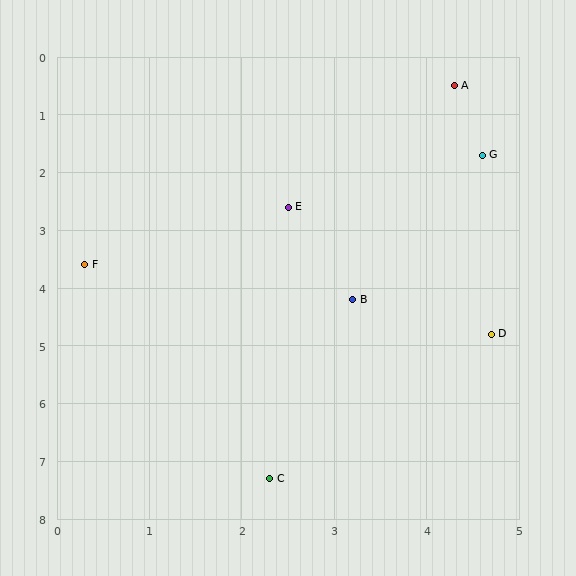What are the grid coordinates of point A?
Point A is at approximately (4.3, 0.5).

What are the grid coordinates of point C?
Point C is at approximately (2.3, 7.3).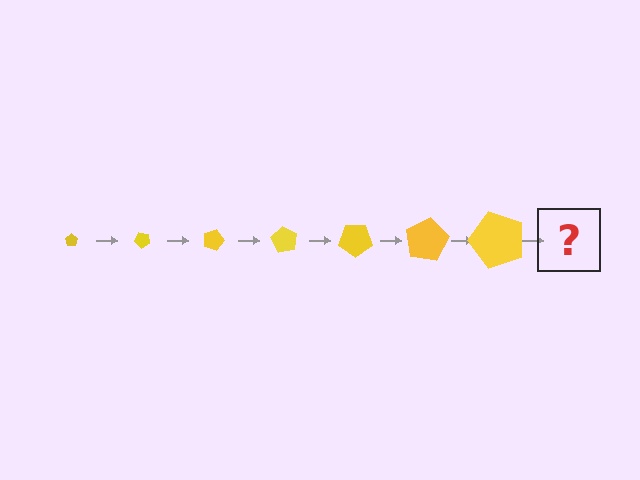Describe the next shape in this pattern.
It should be a pentagon, larger than the previous one and rotated 315 degrees from the start.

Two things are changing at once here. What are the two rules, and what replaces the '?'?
The two rules are that the pentagon grows larger each step and it rotates 45 degrees each step. The '?' should be a pentagon, larger than the previous one and rotated 315 degrees from the start.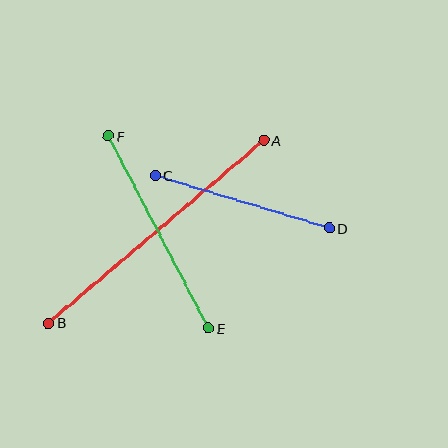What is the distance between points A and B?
The distance is approximately 283 pixels.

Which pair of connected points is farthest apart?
Points A and B are farthest apart.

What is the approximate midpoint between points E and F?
The midpoint is at approximately (158, 232) pixels.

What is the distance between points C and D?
The distance is approximately 181 pixels.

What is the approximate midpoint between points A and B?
The midpoint is at approximately (156, 232) pixels.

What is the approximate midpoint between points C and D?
The midpoint is at approximately (242, 202) pixels.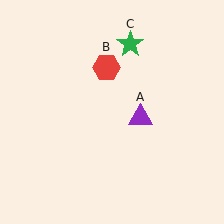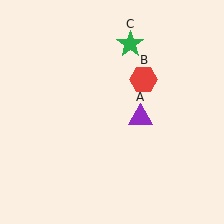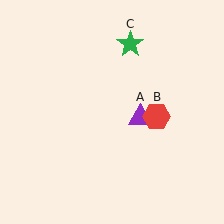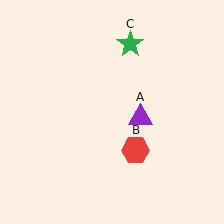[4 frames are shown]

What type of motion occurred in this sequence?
The red hexagon (object B) rotated clockwise around the center of the scene.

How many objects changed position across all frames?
1 object changed position: red hexagon (object B).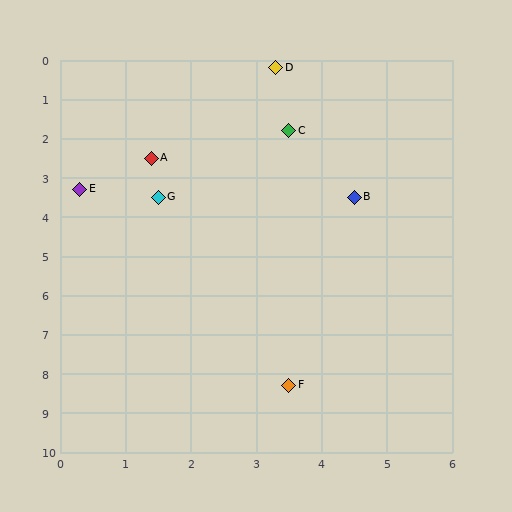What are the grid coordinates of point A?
Point A is at approximately (1.4, 2.5).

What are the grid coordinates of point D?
Point D is at approximately (3.3, 0.2).